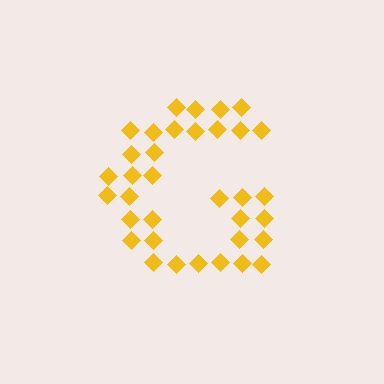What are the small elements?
The small elements are diamonds.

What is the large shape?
The large shape is the letter G.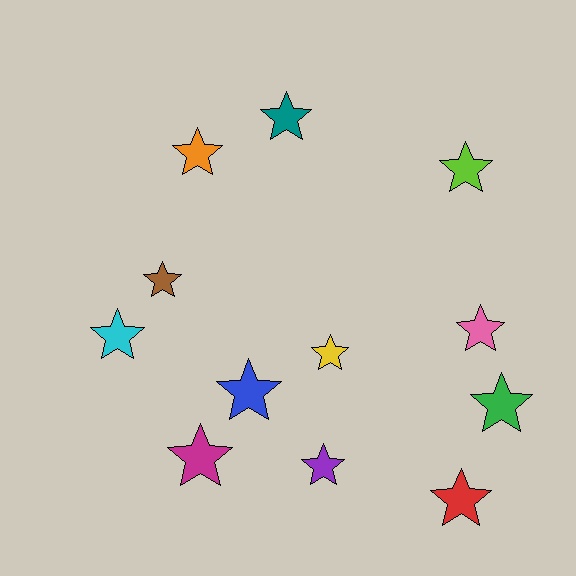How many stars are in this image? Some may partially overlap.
There are 12 stars.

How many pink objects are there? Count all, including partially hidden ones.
There is 1 pink object.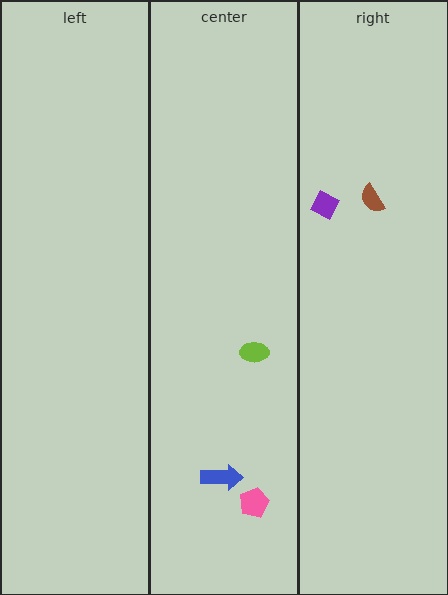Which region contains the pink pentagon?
The center region.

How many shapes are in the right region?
2.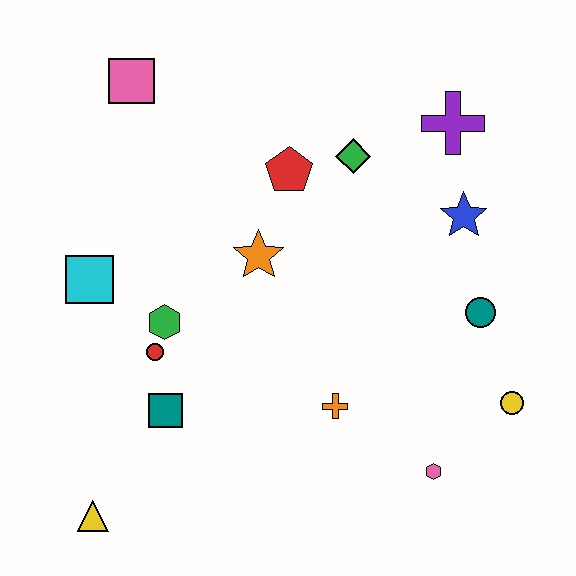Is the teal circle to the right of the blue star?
Yes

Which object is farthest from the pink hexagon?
The pink square is farthest from the pink hexagon.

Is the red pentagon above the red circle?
Yes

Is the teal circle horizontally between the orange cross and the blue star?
No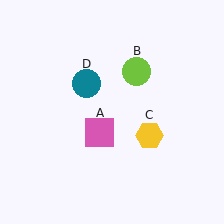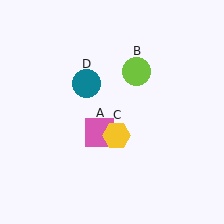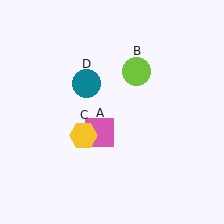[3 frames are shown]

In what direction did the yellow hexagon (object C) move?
The yellow hexagon (object C) moved left.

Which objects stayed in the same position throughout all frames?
Pink square (object A) and lime circle (object B) and teal circle (object D) remained stationary.